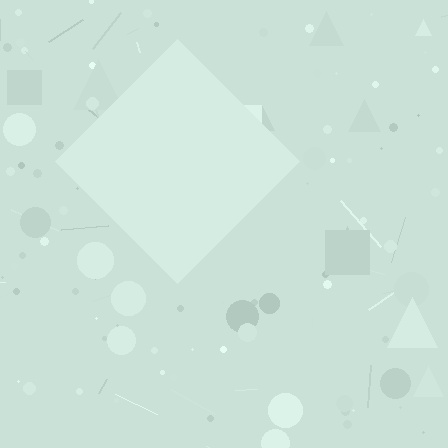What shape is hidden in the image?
A diamond is hidden in the image.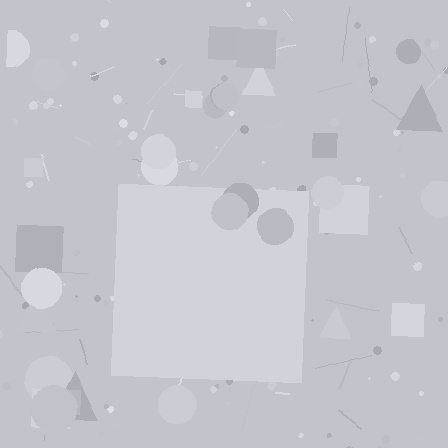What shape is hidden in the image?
A square is hidden in the image.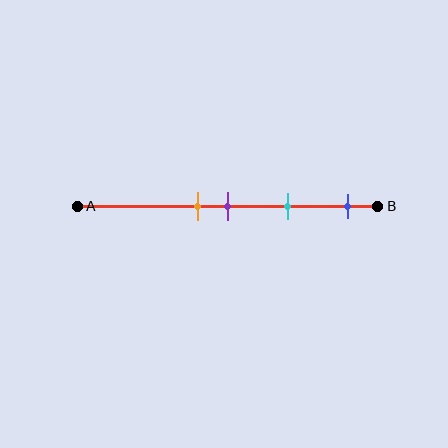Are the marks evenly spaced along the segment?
No, the marks are not evenly spaced.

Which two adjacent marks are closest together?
The orange and purple marks are the closest adjacent pair.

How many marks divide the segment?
There are 4 marks dividing the segment.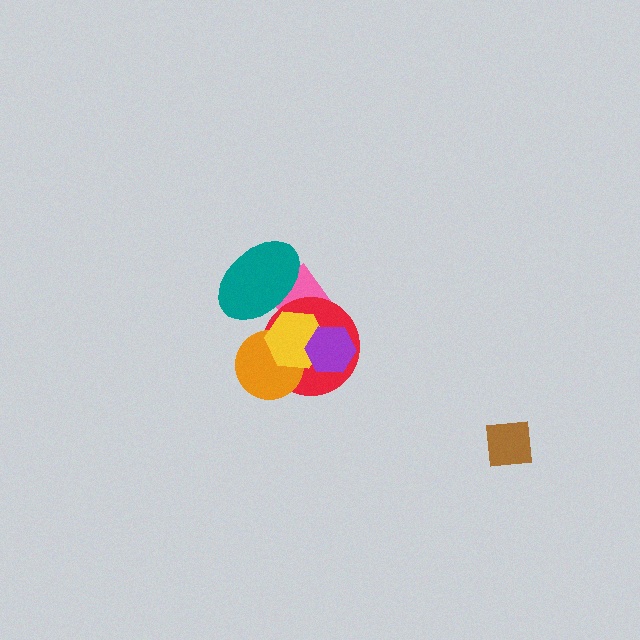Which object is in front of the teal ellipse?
The yellow hexagon is in front of the teal ellipse.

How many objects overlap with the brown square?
0 objects overlap with the brown square.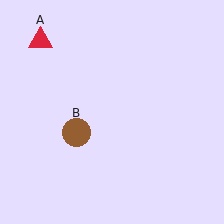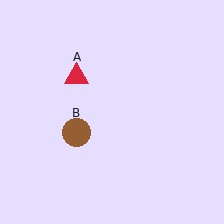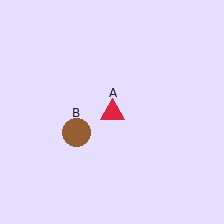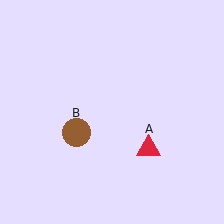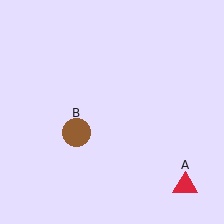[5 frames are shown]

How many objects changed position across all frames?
1 object changed position: red triangle (object A).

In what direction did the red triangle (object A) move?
The red triangle (object A) moved down and to the right.